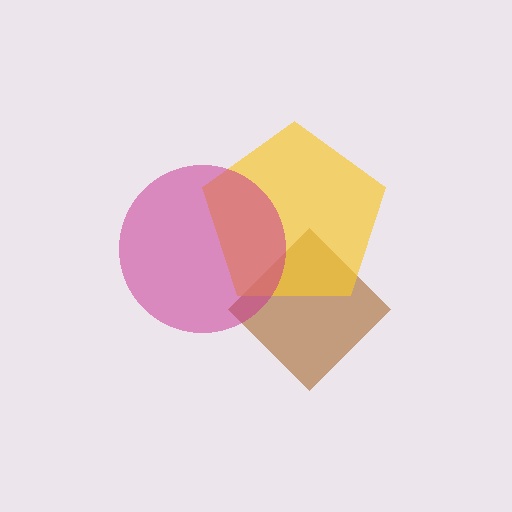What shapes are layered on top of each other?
The layered shapes are: a brown diamond, a yellow pentagon, a magenta circle.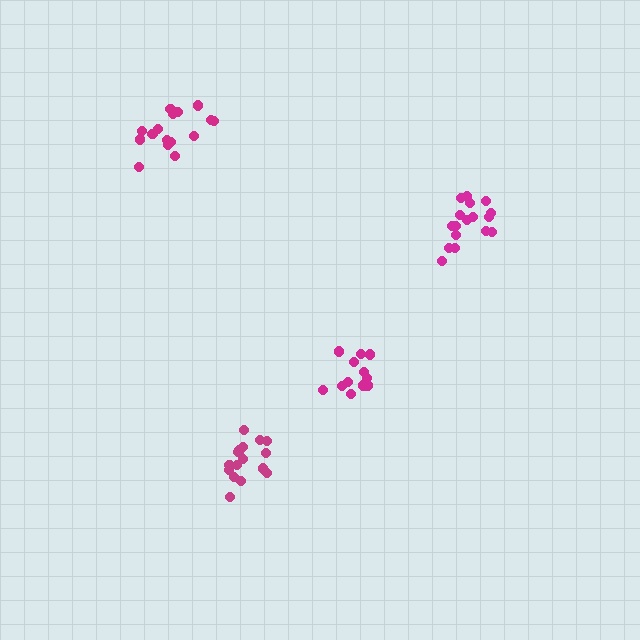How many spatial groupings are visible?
There are 4 spatial groupings.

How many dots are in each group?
Group 1: 12 dots, Group 2: 16 dots, Group 3: 16 dots, Group 4: 17 dots (61 total).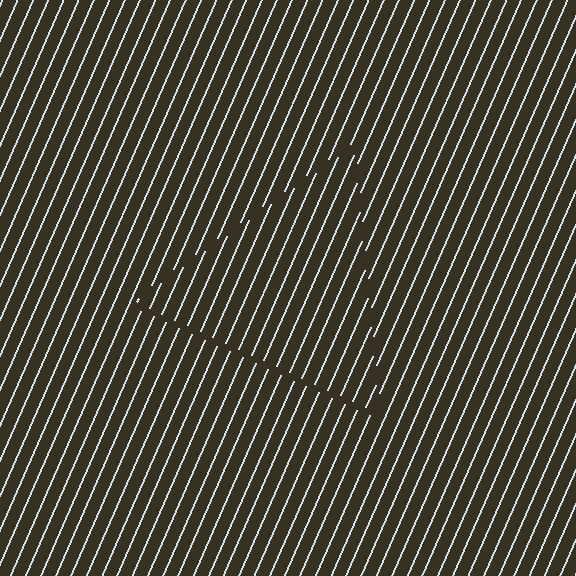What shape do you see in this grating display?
An illusory triangle. The interior of the shape contains the same grating, shifted by half a period — the contour is defined by the phase discontinuity where line-ends from the inner and outer gratings abut.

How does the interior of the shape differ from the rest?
The interior of the shape contains the same grating, shifted by half a period — the contour is defined by the phase discontinuity where line-ends from the inner and outer gratings abut.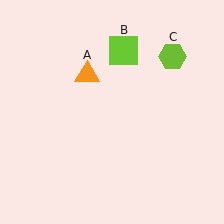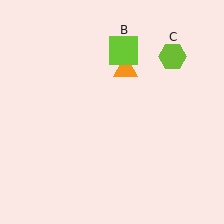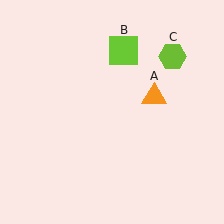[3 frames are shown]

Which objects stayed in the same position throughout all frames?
Lime square (object B) and lime hexagon (object C) remained stationary.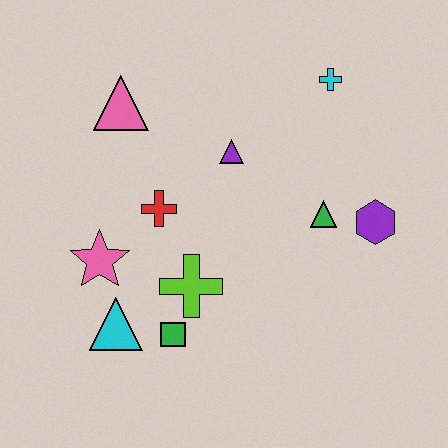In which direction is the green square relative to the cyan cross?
The green square is below the cyan cross.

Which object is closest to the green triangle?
The purple hexagon is closest to the green triangle.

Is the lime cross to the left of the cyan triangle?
No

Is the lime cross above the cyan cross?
No